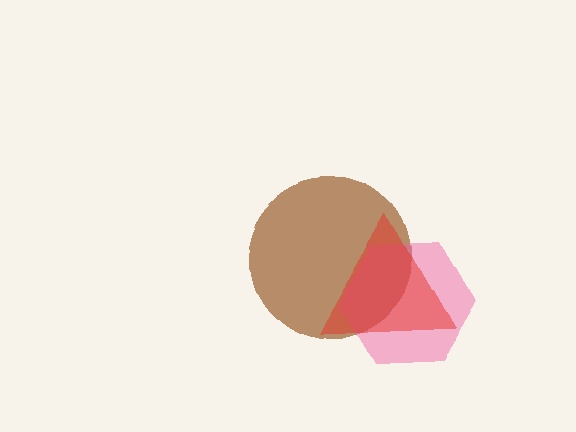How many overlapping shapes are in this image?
There are 3 overlapping shapes in the image.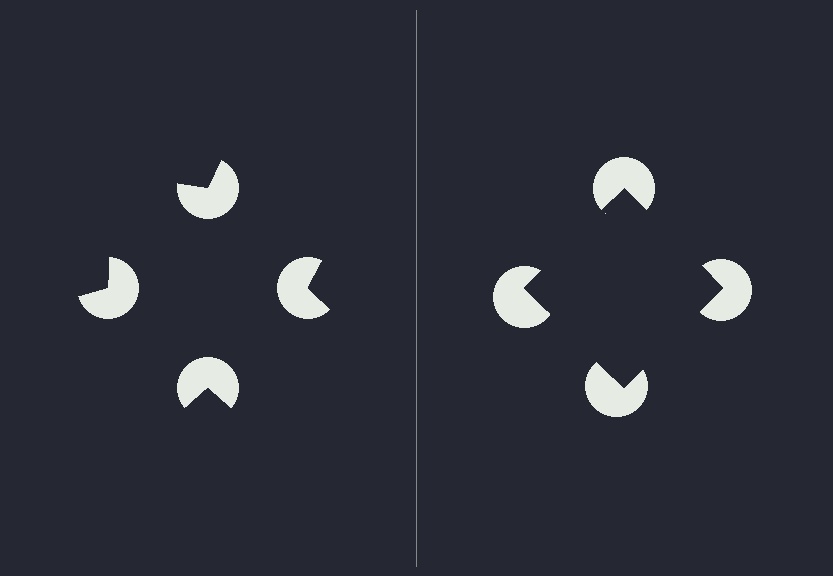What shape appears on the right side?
An illusory square.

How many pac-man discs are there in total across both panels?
8 — 4 on each side.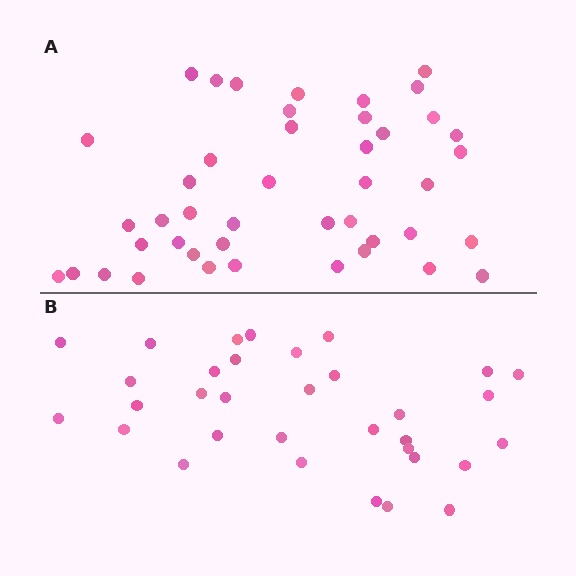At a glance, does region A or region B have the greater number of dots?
Region A (the top region) has more dots.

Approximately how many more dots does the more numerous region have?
Region A has roughly 12 or so more dots than region B.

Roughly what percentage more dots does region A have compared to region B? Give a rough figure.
About 35% more.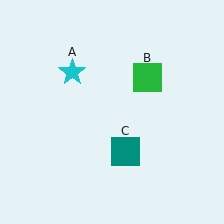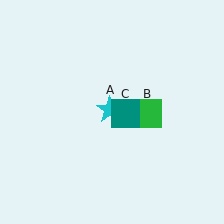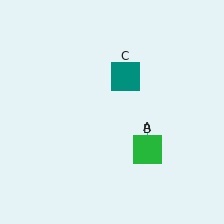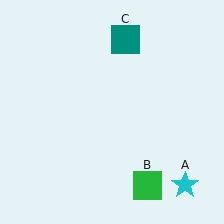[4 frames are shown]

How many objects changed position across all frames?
3 objects changed position: cyan star (object A), green square (object B), teal square (object C).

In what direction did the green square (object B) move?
The green square (object B) moved down.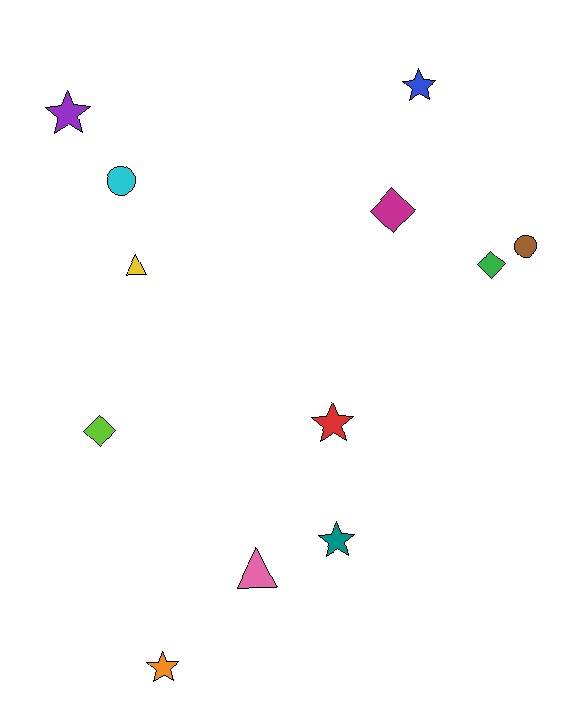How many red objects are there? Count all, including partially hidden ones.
There is 1 red object.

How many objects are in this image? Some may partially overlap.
There are 12 objects.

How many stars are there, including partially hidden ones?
There are 5 stars.